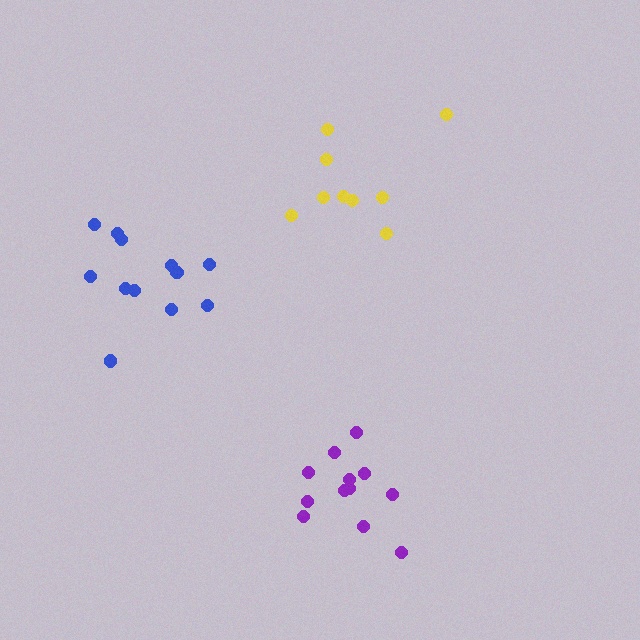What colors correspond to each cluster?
The clusters are colored: blue, purple, yellow.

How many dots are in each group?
Group 1: 12 dots, Group 2: 12 dots, Group 3: 9 dots (33 total).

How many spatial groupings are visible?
There are 3 spatial groupings.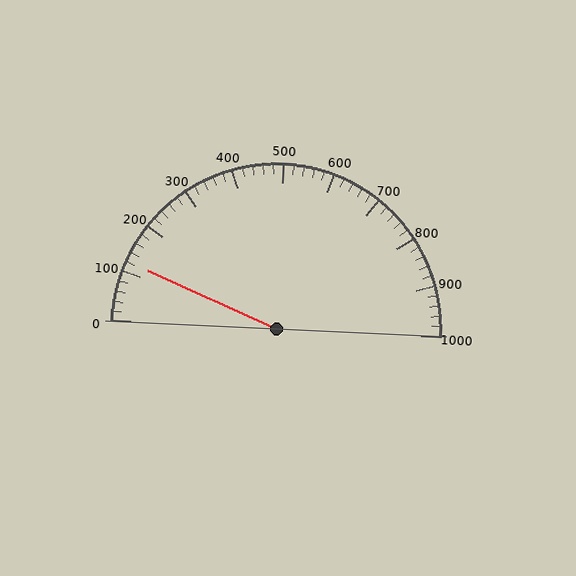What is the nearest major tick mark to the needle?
The nearest major tick mark is 100.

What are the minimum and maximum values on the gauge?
The gauge ranges from 0 to 1000.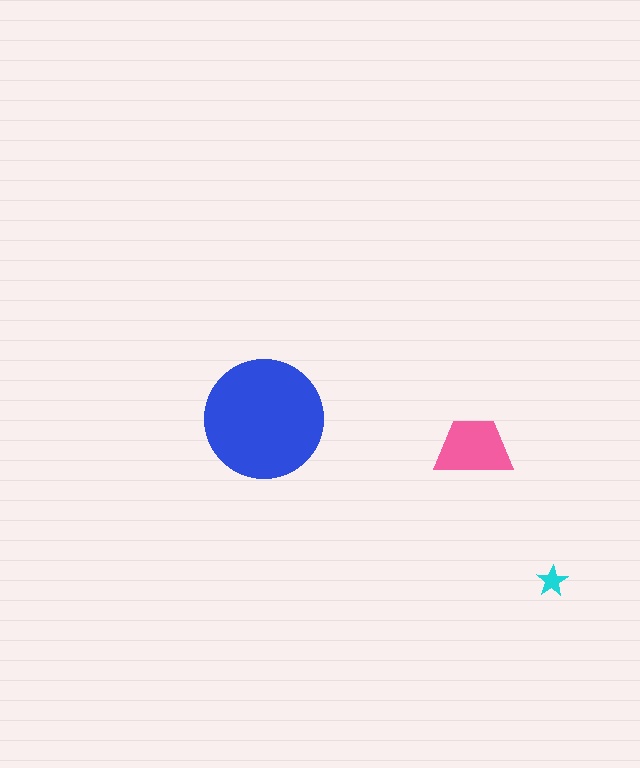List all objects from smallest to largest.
The cyan star, the pink trapezoid, the blue circle.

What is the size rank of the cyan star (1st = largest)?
3rd.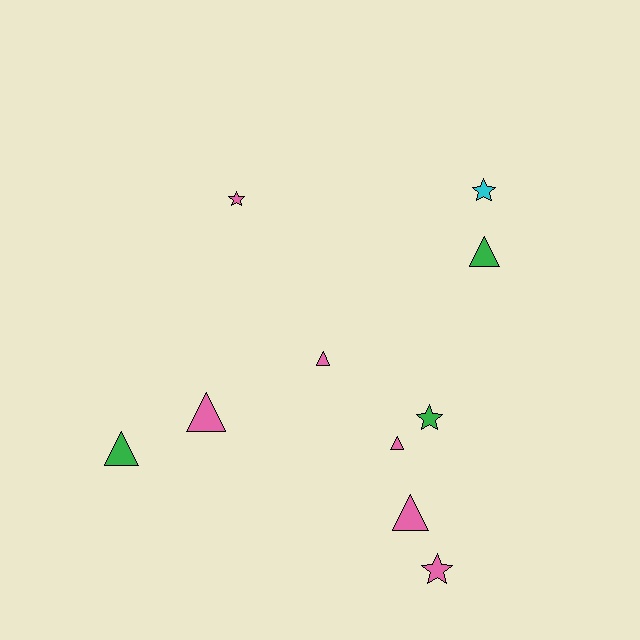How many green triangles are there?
There are 2 green triangles.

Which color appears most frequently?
Pink, with 6 objects.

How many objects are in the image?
There are 10 objects.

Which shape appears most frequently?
Triangle, with 6 objects.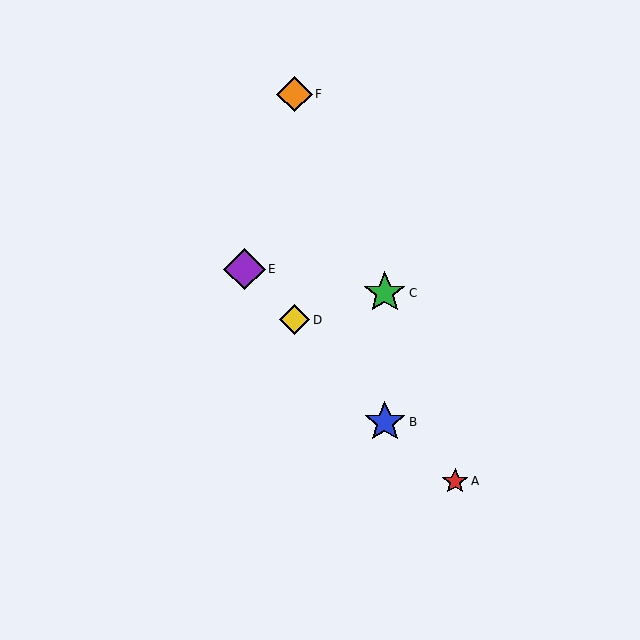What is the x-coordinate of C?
Object C is at x≈385.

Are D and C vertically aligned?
No, D is at x≈295 and C is at x≈385.